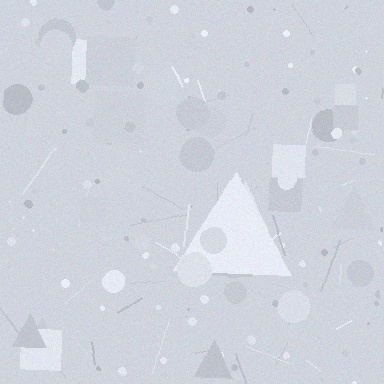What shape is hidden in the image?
A triangle is hidden in the image.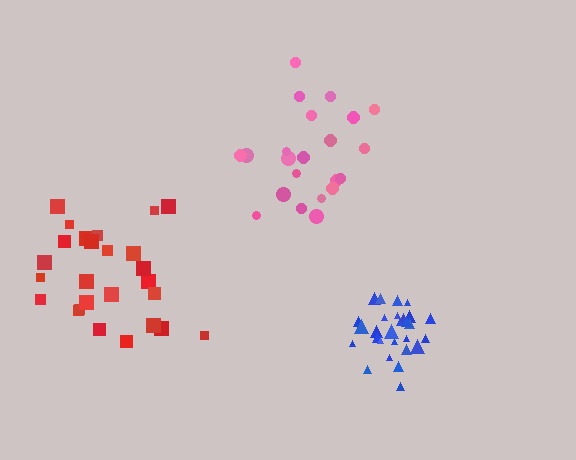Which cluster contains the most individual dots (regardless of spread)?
Blue (28).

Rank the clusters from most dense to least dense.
blue, red, pink.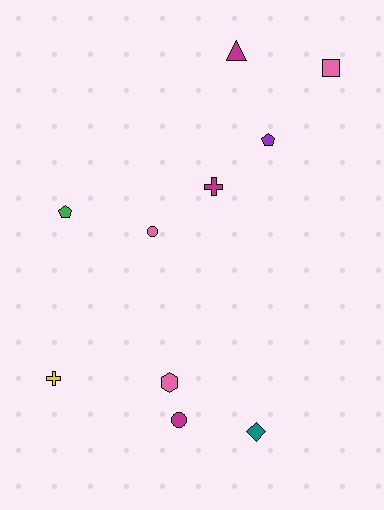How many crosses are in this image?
There are 2 crosses.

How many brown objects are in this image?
There are no brown objects.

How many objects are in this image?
There are 10 objects.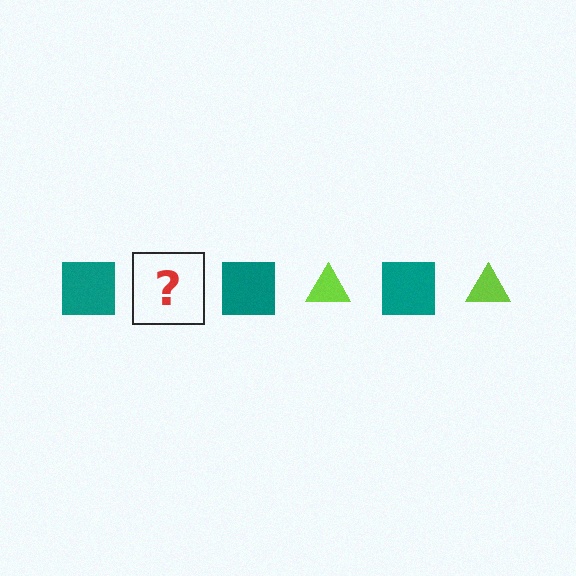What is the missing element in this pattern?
The missing element is a lime triangle.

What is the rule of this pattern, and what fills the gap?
The rule is that the pattern alternates between teal square and lime triangle. The gap should be filled with a lime triangle.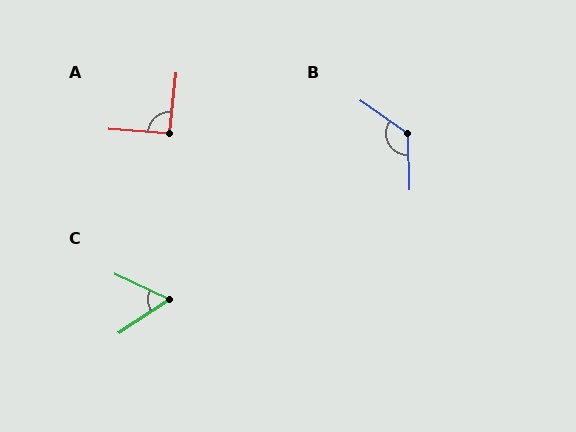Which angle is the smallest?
C, at approximately 58 degrees.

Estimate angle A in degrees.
Approximately 92 degrees.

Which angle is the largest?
B, at approximately 126 degrees.